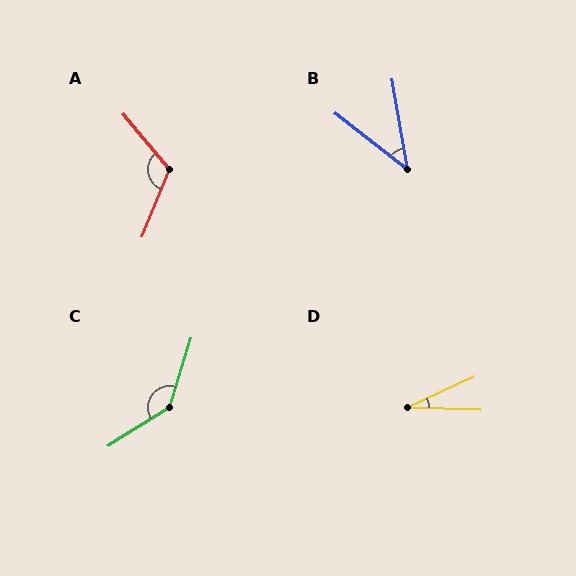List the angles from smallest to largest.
D (26°), B (42°), A (117°), C (139°).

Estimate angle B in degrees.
Approximately 42 degrees.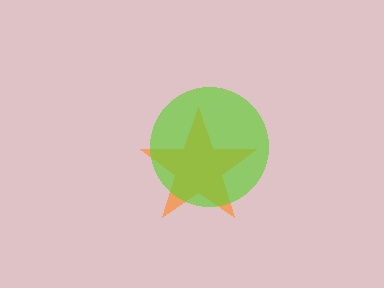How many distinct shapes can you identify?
There are 2 distinct shapes: an orange star, a lime circle.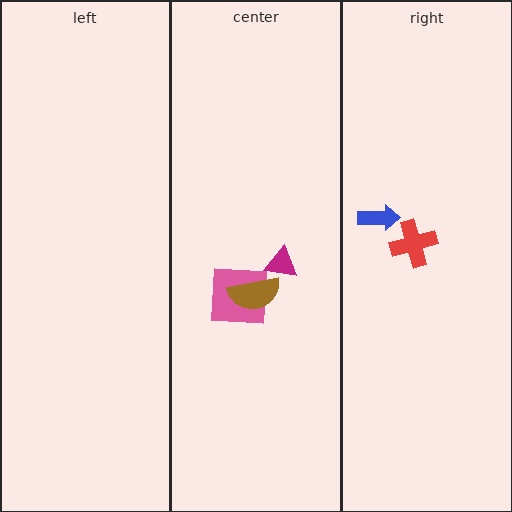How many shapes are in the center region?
3.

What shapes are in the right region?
The red cross, the blue arrow.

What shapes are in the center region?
The pink square, the magenta triangle, the brown semicircle.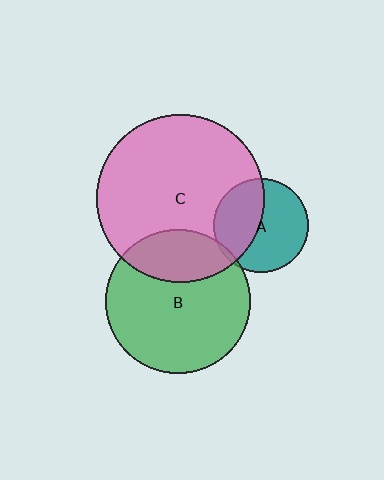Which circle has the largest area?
Circle C (pink).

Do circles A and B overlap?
Yes.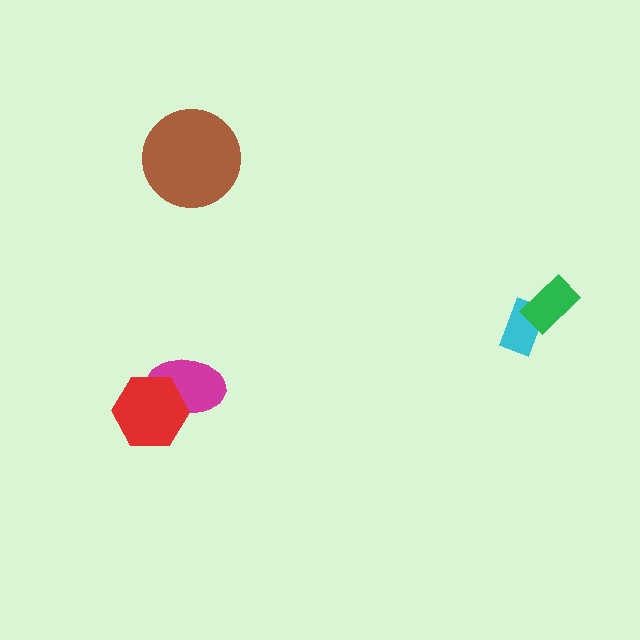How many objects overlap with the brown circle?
0 objects overlap with the brown circle.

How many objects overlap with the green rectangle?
1 object overlaps with the green rectangle.